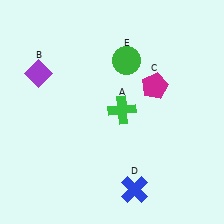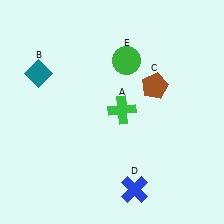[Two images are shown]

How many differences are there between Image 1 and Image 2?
There are 2 differences between the two images.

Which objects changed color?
B changed from purple to teal. C changed from magenta to brown.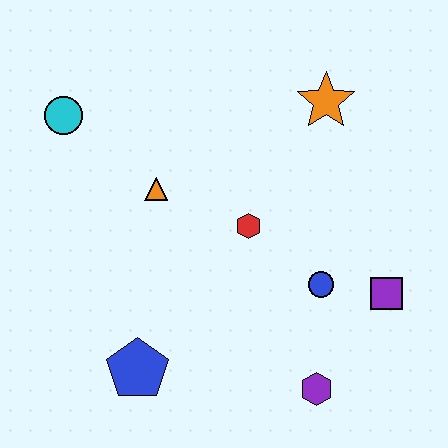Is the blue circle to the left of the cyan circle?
No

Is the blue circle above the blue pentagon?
Yes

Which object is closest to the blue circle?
The purple square is closest to the blue circle.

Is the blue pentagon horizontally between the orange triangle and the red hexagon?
No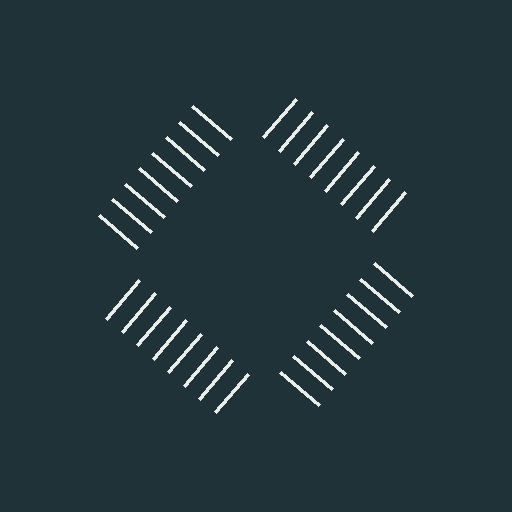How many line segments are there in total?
32 — 8 along each of the 4 edges.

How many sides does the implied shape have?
4 sides — the line-ends trace a square.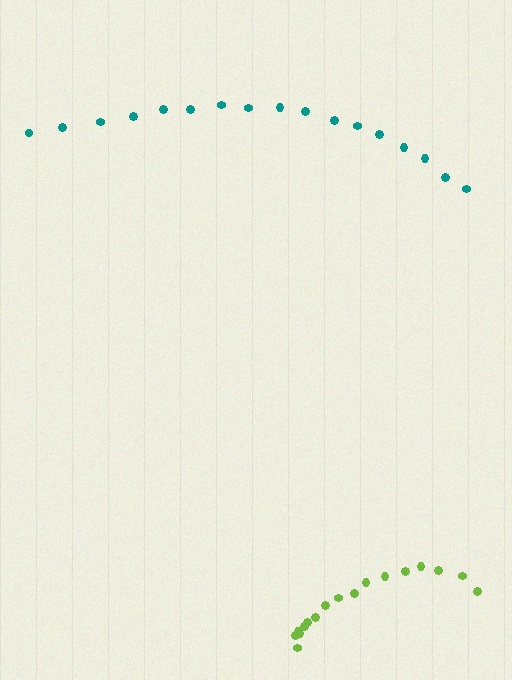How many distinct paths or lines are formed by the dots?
There are 2 distinct paths.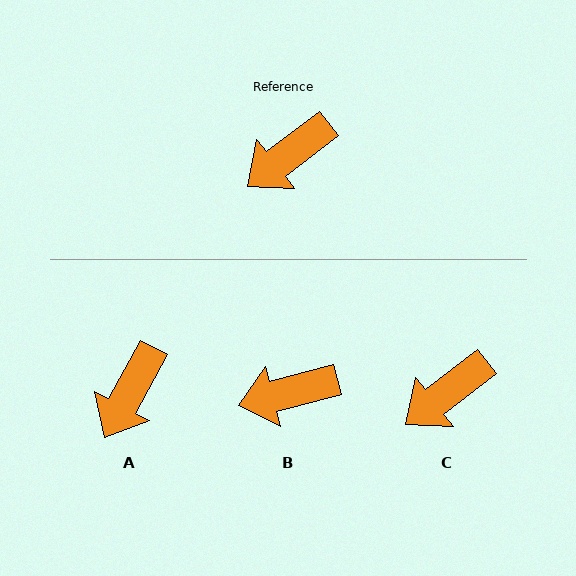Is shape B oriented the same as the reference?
No, it is off by about 23 degrees.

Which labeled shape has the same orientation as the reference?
C.